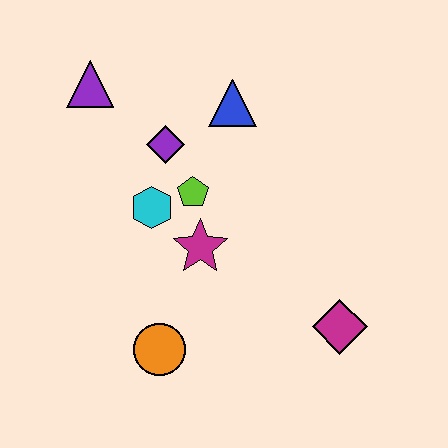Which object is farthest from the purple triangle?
The magenta diamond is farthest from the purple triangle.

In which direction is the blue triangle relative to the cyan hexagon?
The blue triangle is above the cyan hexagon.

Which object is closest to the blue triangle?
The purple diamond is closest to the blue triangle.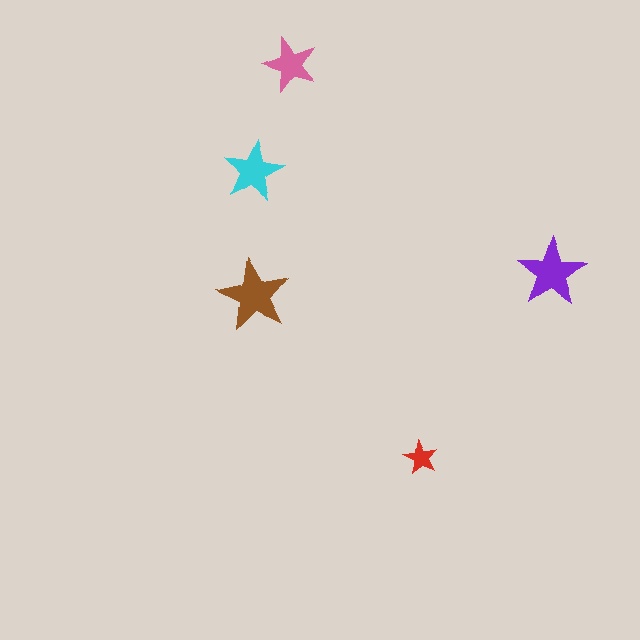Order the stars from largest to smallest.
the brown one, the purple one, the cyan one, the pink one, the red one.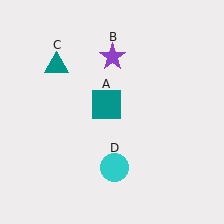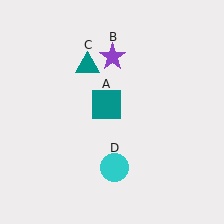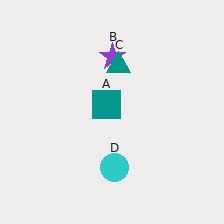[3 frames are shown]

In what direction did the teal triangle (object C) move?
The teal triangle (object C) moved right.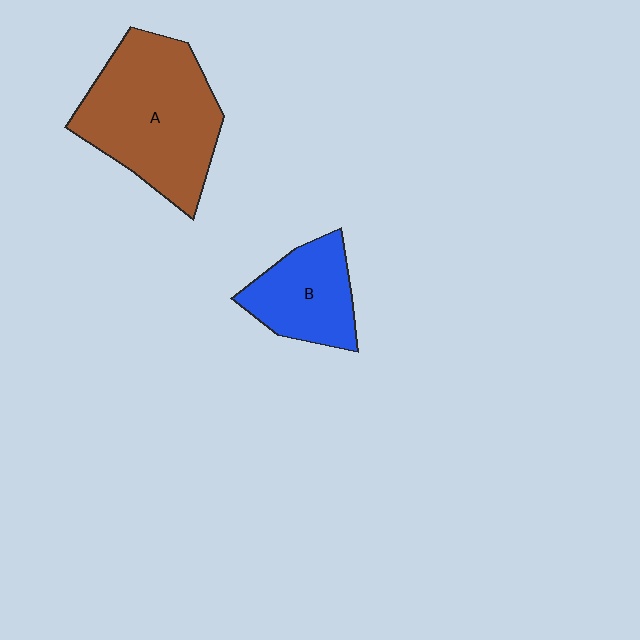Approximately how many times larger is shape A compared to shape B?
Approximately 1.9 times.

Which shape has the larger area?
Shape A (brown).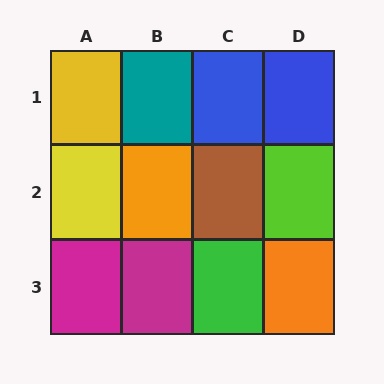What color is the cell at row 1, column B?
Teal.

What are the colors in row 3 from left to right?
Magenta, magenta, green, orange.